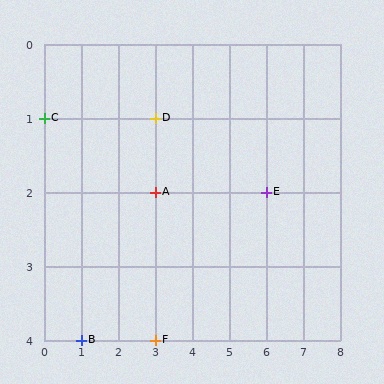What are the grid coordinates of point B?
Point B is at grid coordinates (1, 4).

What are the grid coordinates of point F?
Point F is at grid coordinates (3, 4).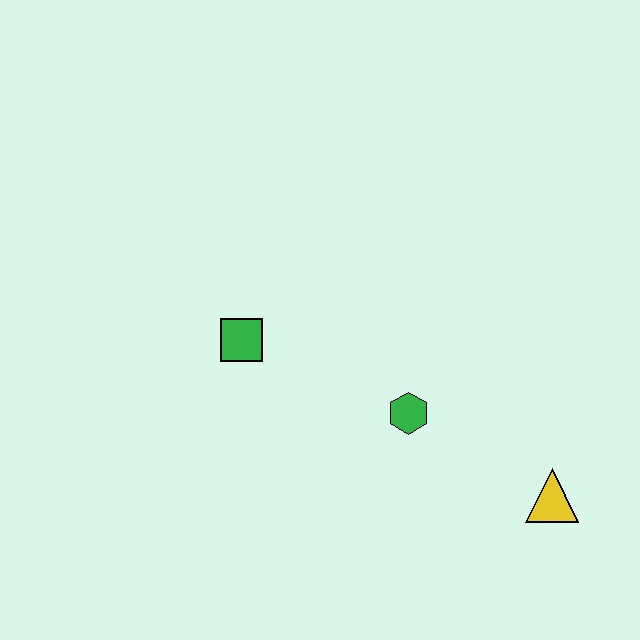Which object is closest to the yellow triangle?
The green hexagon is closest to the yellow triangle.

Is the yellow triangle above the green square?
No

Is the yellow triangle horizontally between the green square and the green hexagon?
No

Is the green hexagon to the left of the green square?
No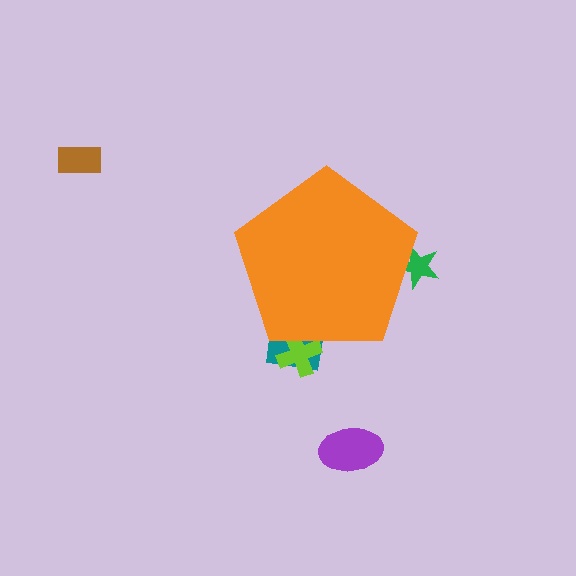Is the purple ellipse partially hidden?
No, the purple ellipse is fully visible.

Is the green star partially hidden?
Yes, the green star is partially hidden behind the orange pentagon.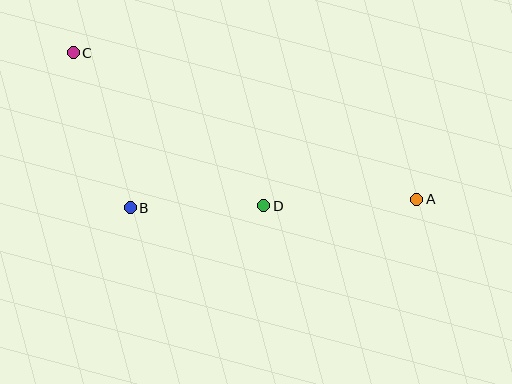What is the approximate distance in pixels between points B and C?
The distance between B and C is approximately 165 pixels.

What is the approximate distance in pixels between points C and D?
The distance between C and D is approximately 244 pixels.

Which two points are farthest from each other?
Points A and C are farthest from each other.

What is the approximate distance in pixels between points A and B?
The distance between A and B is approximately 287 pixels.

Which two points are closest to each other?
Points B and D are closest to each other.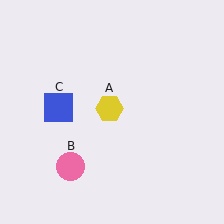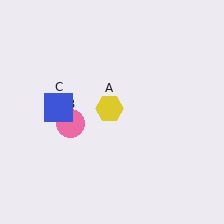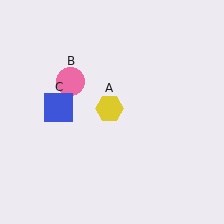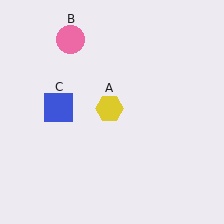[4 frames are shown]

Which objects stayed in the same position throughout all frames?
Yellow hexagon (object A) and blue square (object C) remained stationary.